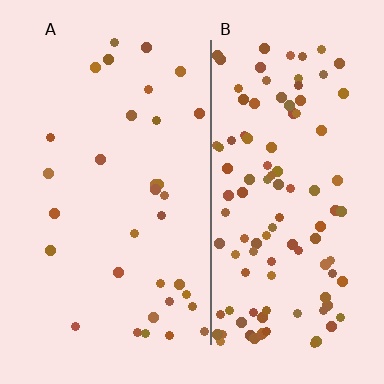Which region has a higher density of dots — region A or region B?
B (the right).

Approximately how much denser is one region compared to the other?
Approximately 3.4× — region B over region A.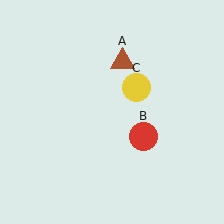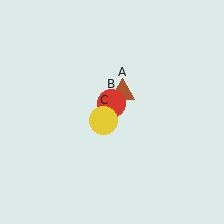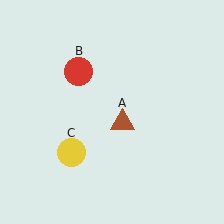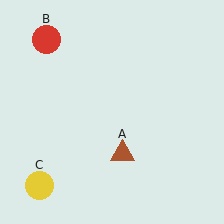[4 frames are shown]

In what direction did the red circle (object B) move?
The red circle (object B) moved up and to the left.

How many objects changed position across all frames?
3 objects changed position: brown triangle (object A), red circle (object B), yellow circle (object C).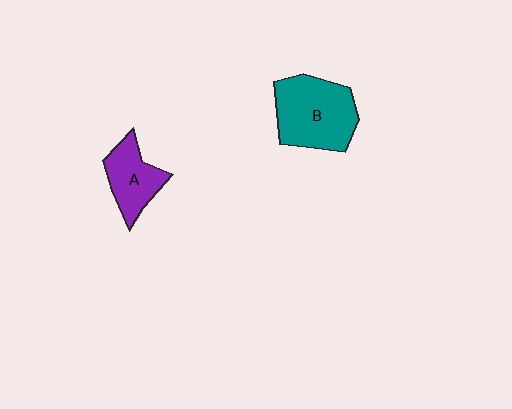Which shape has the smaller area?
Shape A (purple).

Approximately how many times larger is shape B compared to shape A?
Approximately 1.7 times.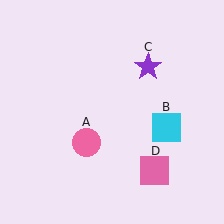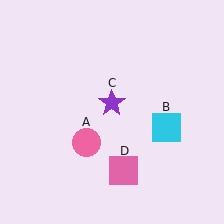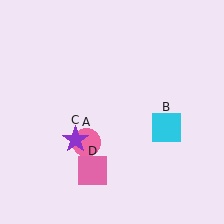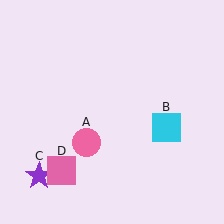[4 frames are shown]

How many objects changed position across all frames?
2 objects changed position: purple star (object C), pink square (object D).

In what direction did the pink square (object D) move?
The pink square (object D) moved left.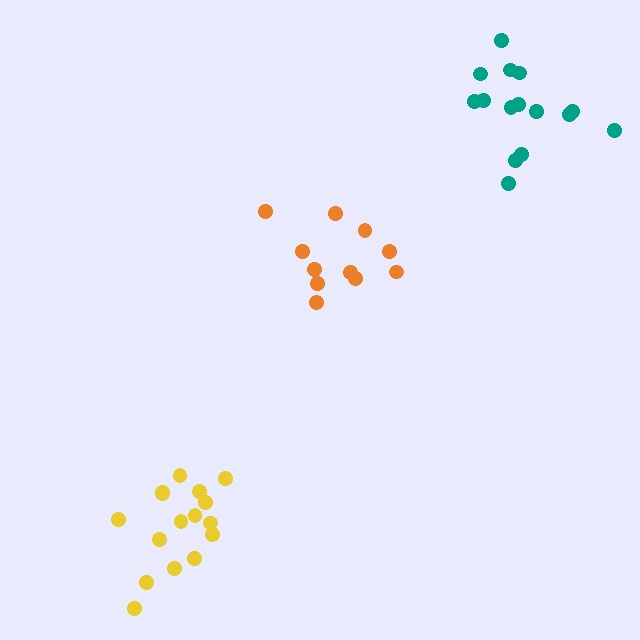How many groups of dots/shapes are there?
There are 3 groups.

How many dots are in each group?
Group 1: 11 dots, Group 2: 16 dots, Group 3: 15 dots (42 total).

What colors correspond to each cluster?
The clusters are colored: orange, yellow, teal.